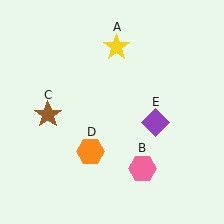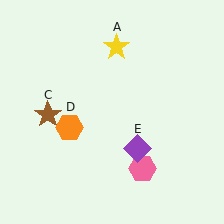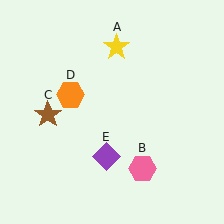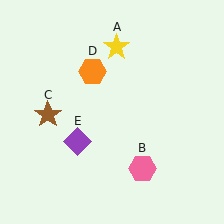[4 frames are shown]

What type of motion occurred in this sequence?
The orange hexagon (object D), purple diamond (object E) rotated clockwise around the center of the scene.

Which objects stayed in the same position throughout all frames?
Yellow star (object A) and pink hexagon (object B) and brown star (object C) remained stationary.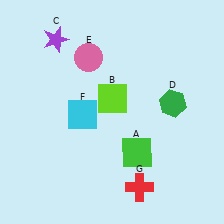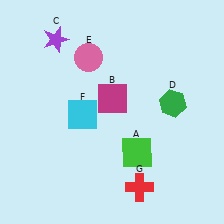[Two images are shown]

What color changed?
The square (B) changed from lime in Image 1 to magenta in Image 2.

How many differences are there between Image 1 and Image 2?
There is 1 difference between the two images.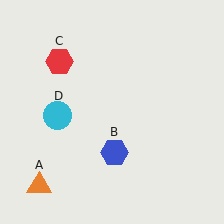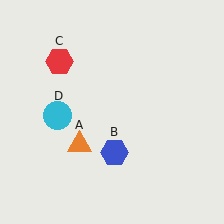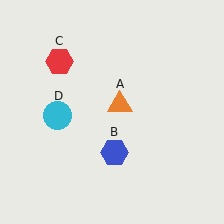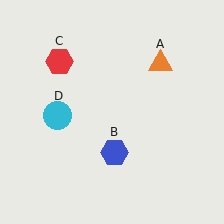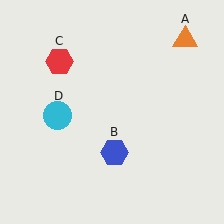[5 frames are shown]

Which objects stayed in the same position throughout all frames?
Blue hexagon (object B) and red hexagon (object C) and cyan circle (object D) remained stationary.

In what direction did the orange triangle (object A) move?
The orange triangle (object A) moved up and to the right.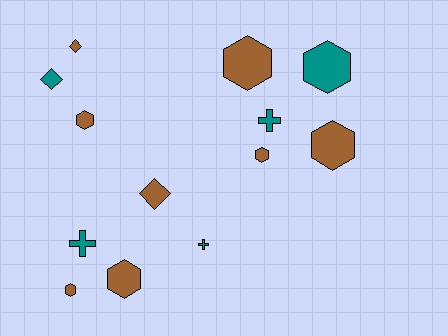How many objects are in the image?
There are 13 objects.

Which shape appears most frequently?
Hexagon, with 7 objects.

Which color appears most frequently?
Brown, with 8 objects.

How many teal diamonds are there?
There is 1 teal diamond.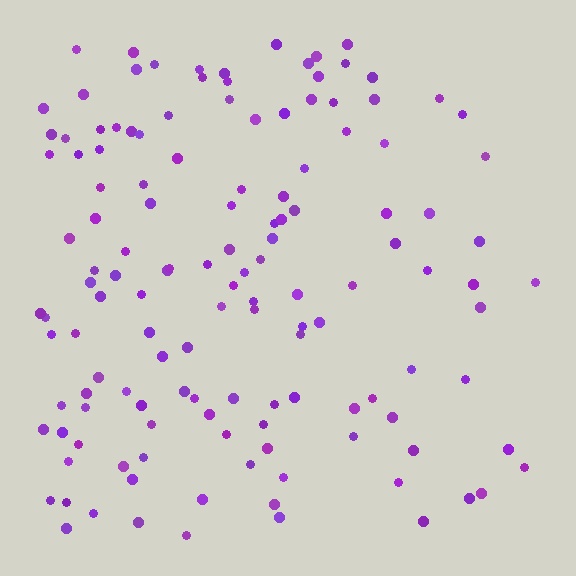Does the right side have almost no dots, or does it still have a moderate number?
Still a moderate number, just noticeably fewer than the left.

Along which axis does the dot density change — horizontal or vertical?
Horizontal.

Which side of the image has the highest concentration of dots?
The left.